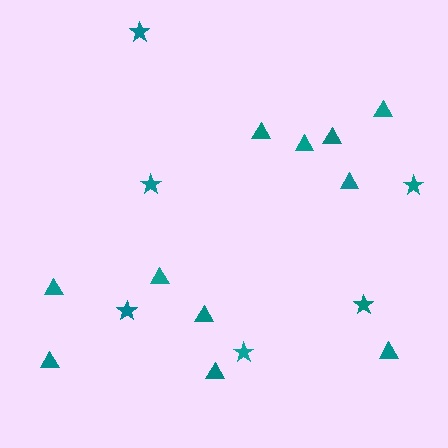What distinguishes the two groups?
There are 2 groups: one group of triangles (11) and one group of stars (6).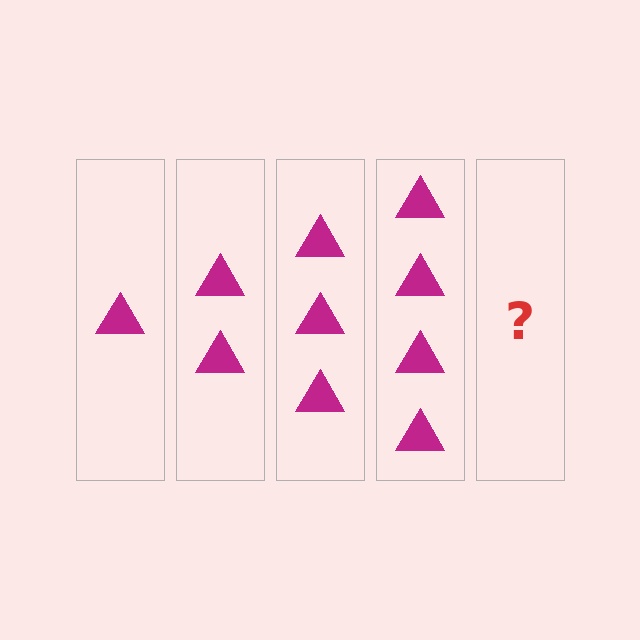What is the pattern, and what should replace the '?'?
The pattern is that each step adds one more triangle. The '?' should be 5 triangles.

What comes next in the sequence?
The next element should be 5 triangles.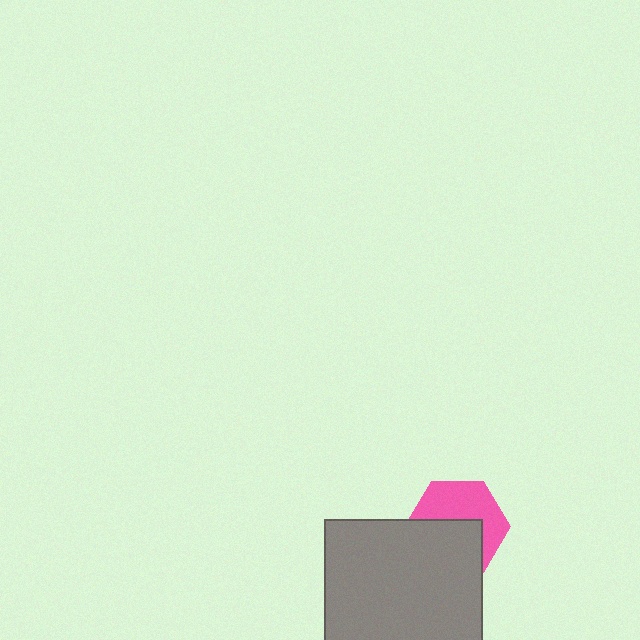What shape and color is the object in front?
The object in front is a gray square.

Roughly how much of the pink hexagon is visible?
About half of it is visible (roughly 51%).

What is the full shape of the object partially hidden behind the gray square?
The partially hidden object is a pink hexagon.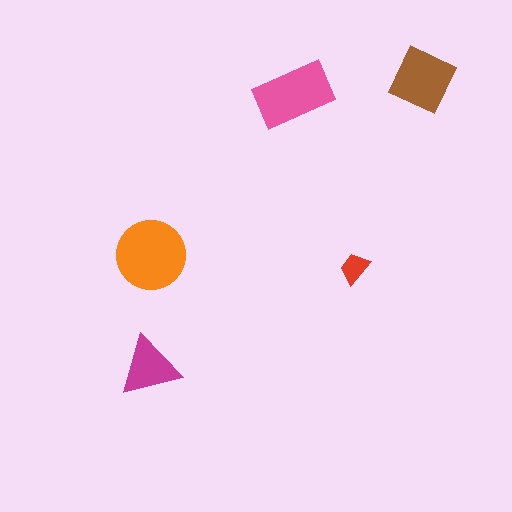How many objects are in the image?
There are 5 objects in the image.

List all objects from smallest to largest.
The red trapezoid, the magenta triangle, the brown diamond, the pink rectangle, the orange circle.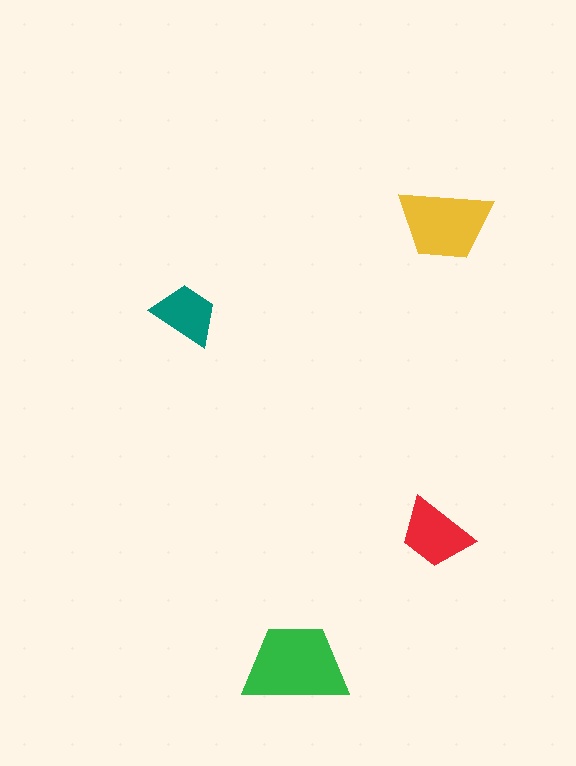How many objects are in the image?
There are 4 objects in the image.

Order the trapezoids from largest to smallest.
the green one, the yellow one, the red one, the teal one.